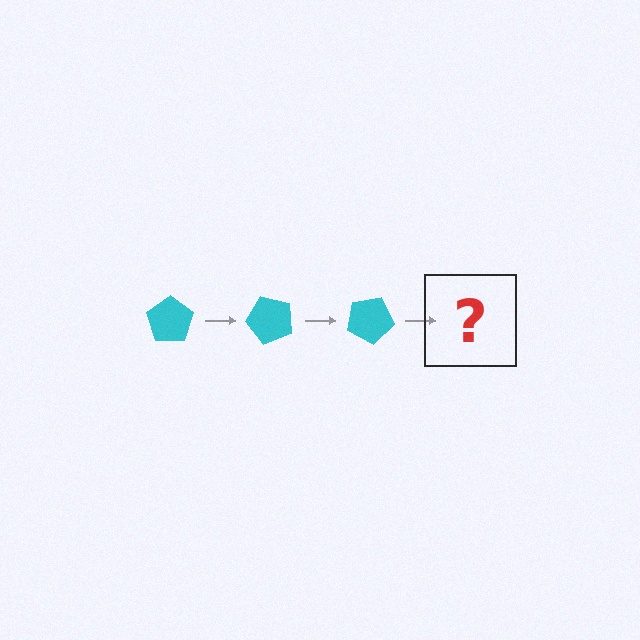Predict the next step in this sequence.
The next step is a cyan pentagon rotated 150 degrees.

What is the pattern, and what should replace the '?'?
The pattern is that the pentagon rotates 50 degrees each step. The '?' should be a cyan pentagon rotated 150 degrees.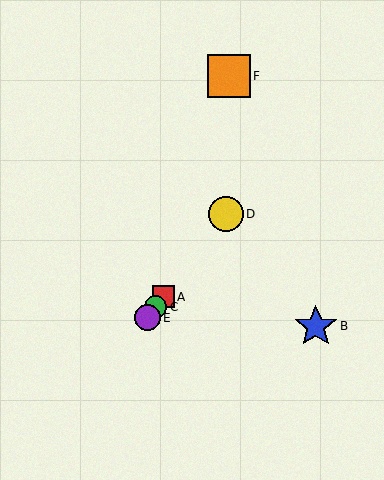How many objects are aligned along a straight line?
4 objects (A, C, D, E) are aligned along a straight line.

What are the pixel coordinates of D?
Object D is at (226, 214).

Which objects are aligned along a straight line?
Objects A, C, D, E are aligned along a straight line.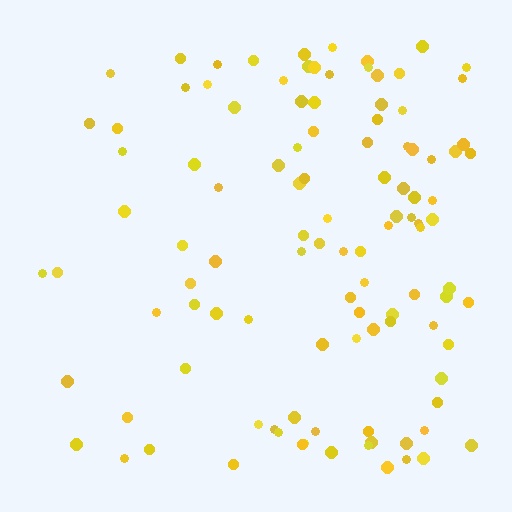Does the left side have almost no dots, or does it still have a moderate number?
Still a moderate number, just noticeably fewer than the right.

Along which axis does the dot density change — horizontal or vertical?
Horizontal.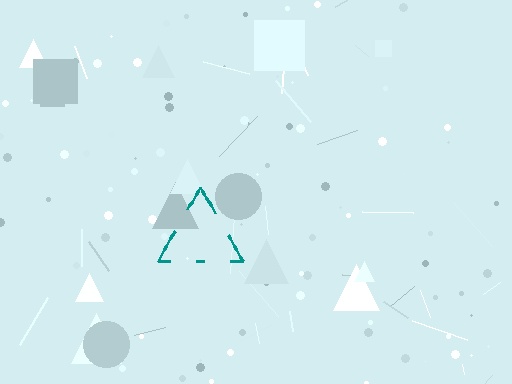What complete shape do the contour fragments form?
The contour fragments form a triangle.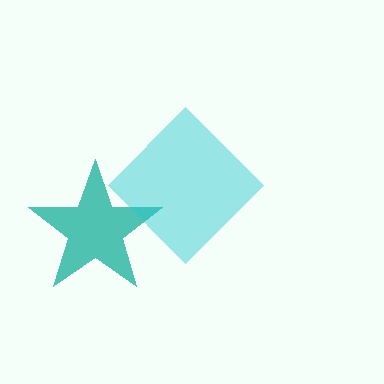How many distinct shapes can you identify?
There are 2 distinct shapes: a teal star, a cyan diamond.